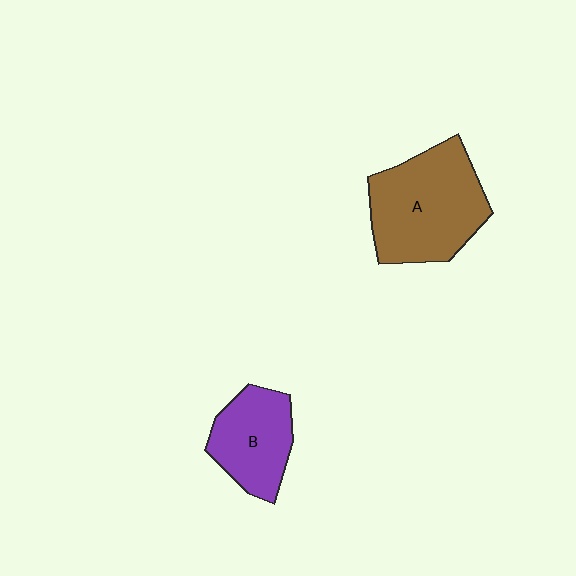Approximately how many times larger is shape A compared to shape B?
Approximately 1.6 times.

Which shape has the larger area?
Shape A (brown).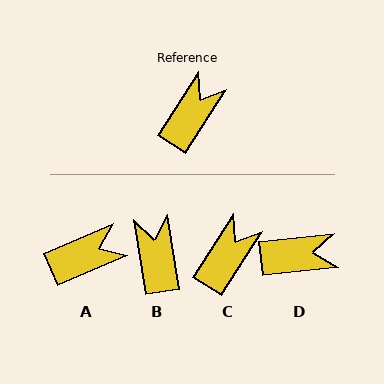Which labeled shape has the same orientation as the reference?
C.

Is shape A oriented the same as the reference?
No, it is off by about 34 degrees.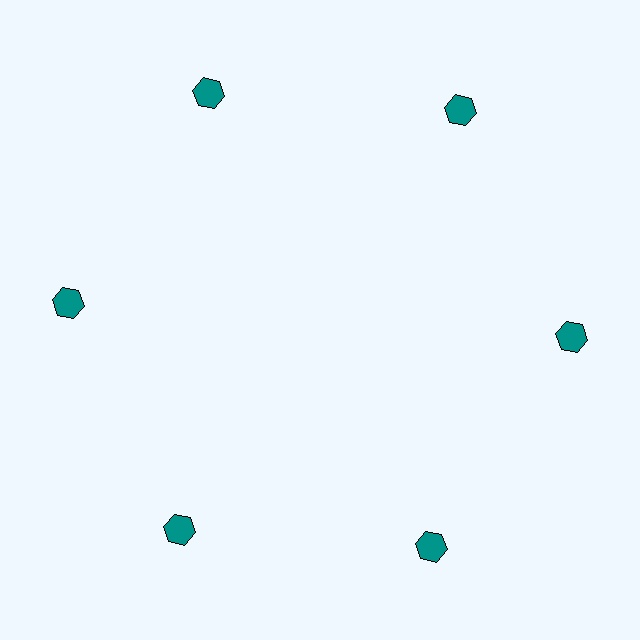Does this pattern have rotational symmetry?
Yes, this pattern has 6-fold rotational symmetry. It looks the same after rotating 60 degrees around the center.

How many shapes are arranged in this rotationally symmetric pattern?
There are 6 shapes, arranged in 6 groups of 1.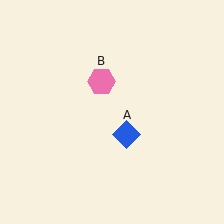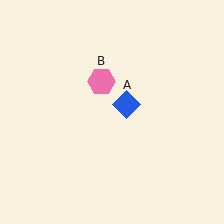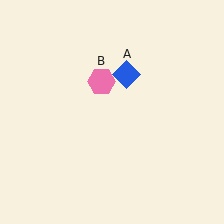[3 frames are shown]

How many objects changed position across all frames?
1 object changed position: blue diamond (object A).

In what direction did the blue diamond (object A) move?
The blue diamond (object A) moved up.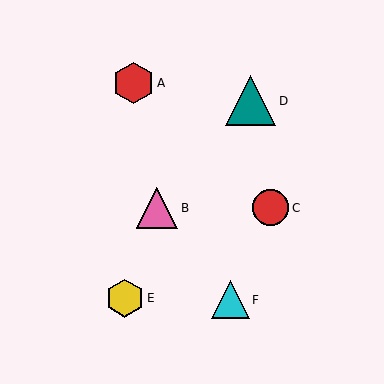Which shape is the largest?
The teal triangle (labeled D) is the largest.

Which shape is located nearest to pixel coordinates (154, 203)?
The pink triangle (labeled B) at (157, 208) is nearest to that location.